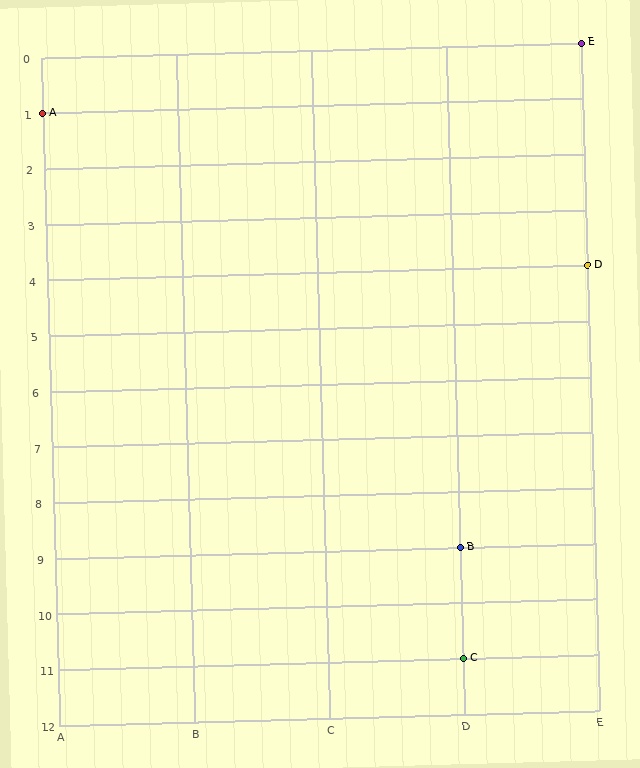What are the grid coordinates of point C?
Point C is at grid coordinates (D, 11).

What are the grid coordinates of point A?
Point A is at grid coordinates (A, 1).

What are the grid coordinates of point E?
Point E is at grid coordinates (E, 0).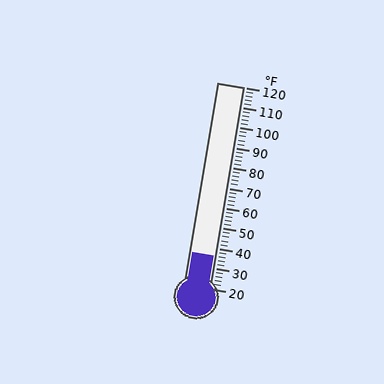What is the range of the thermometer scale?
The thermometer scale ranges from 20°F to 120°F.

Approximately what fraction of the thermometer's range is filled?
The thermometer is filled to approximately 15% of its range.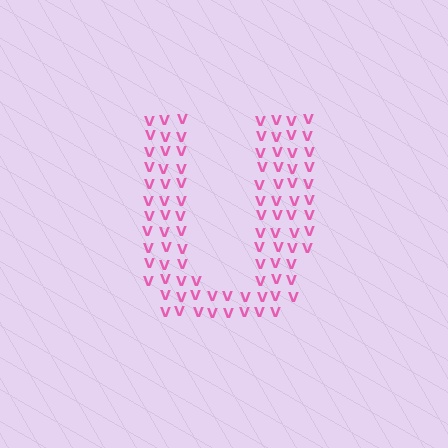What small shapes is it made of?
It is made of small letter V's.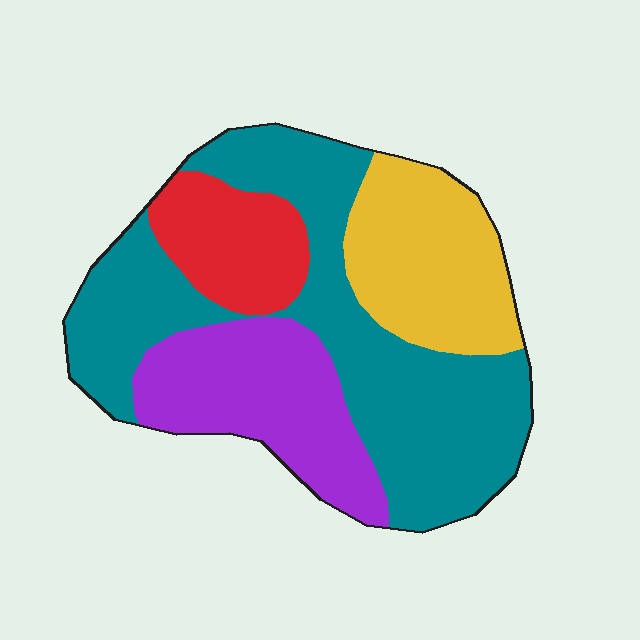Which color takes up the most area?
Teal, at roughly 45%.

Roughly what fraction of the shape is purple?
Purple covers 21% of the shape.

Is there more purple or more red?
Purple.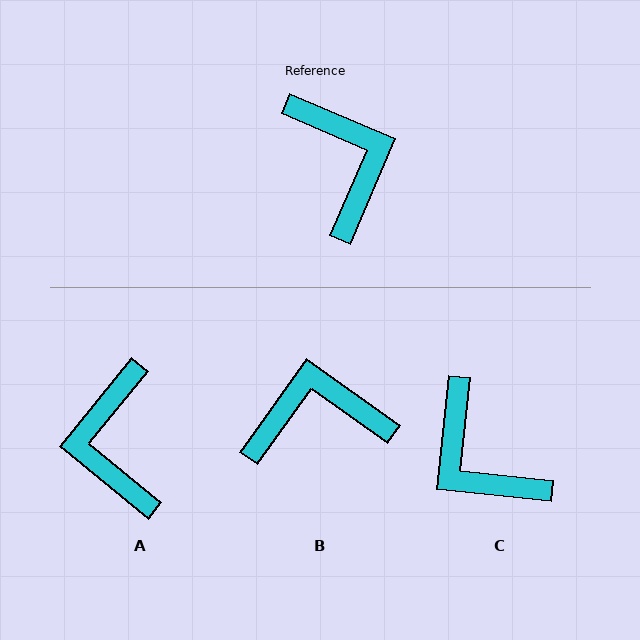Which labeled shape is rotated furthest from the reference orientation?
A, about 164 degrees away.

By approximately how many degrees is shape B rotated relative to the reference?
Approximately 78 degrees counter-clockwise.